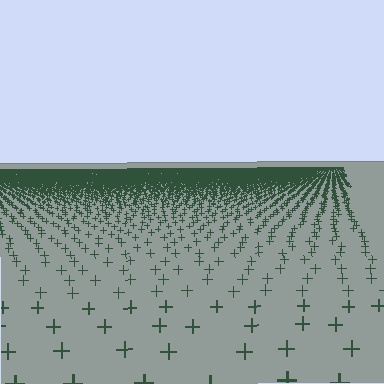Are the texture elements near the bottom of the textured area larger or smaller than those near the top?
Larger. Near the bottom, elements are closer to the viewer and appear at a bigger on-screen size.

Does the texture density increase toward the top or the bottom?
Density increases toward the top.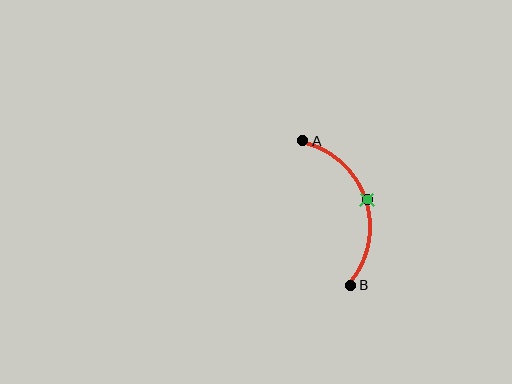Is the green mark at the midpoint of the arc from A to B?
Yes. The green mark lies on the arc at equal arc-length from both A and B — it is the arc midpoint.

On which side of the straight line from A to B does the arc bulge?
The arc bulges to the right of the straight line connecting A and B.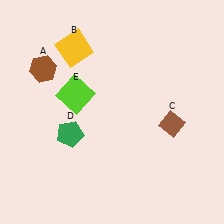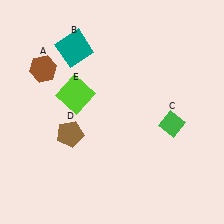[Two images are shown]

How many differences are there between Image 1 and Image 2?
There are 3 differences between the two images.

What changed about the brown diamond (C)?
In Image 1, C is brown. In Image 2, it changed to green.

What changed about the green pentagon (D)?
In Image 1, D is green. In Image 2, it changed to brown.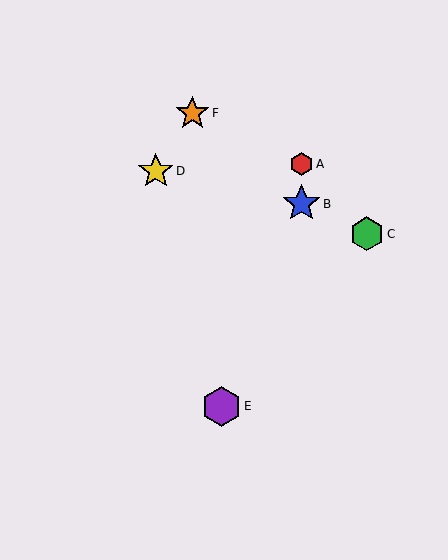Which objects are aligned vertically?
Objects A, B are aligned vertically.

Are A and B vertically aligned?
Yes, both are at x≈301.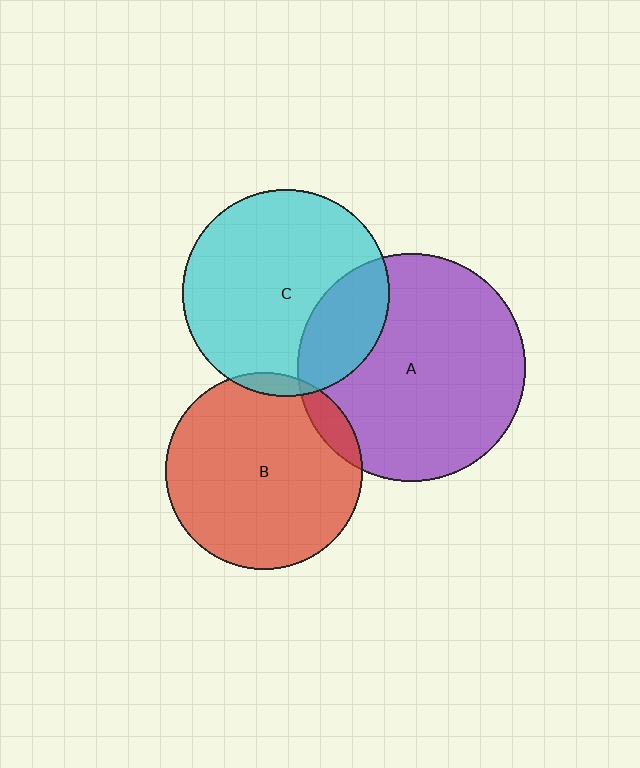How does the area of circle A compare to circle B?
Approximately 1.3 times.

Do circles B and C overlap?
Yes.